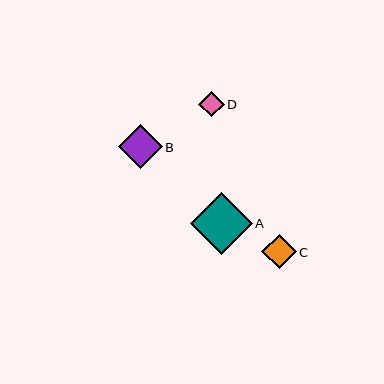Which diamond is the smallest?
Diamond D is the smallest with a size of approximately 26 pixels.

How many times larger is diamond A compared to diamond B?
Diamond A is approximately 1.4 times the size of diamond B.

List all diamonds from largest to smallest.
From largest to smallest: A, B, C, D.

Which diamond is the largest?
Diamond A is the largest with a size of approximately 62 pixels.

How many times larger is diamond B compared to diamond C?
Diamond B is approximately 1.3 times the size of diamond C.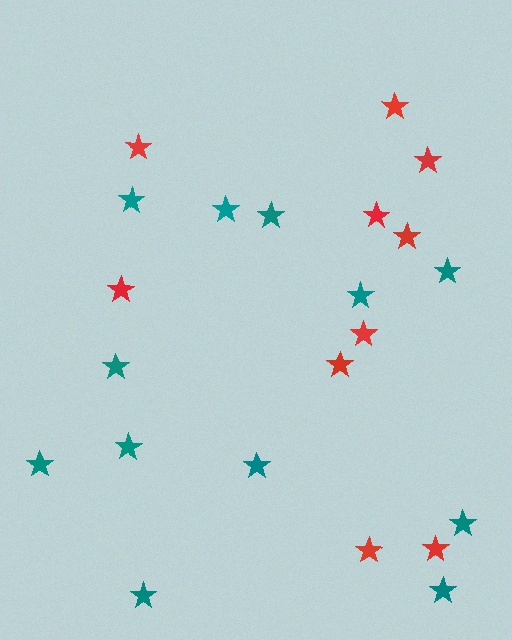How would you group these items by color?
There are 2 groups: one group of teal stars (12) and one group of red stars (10).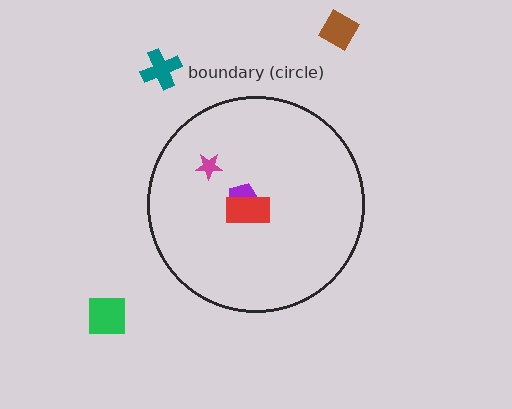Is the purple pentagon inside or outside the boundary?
Inside.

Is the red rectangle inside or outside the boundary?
Inside.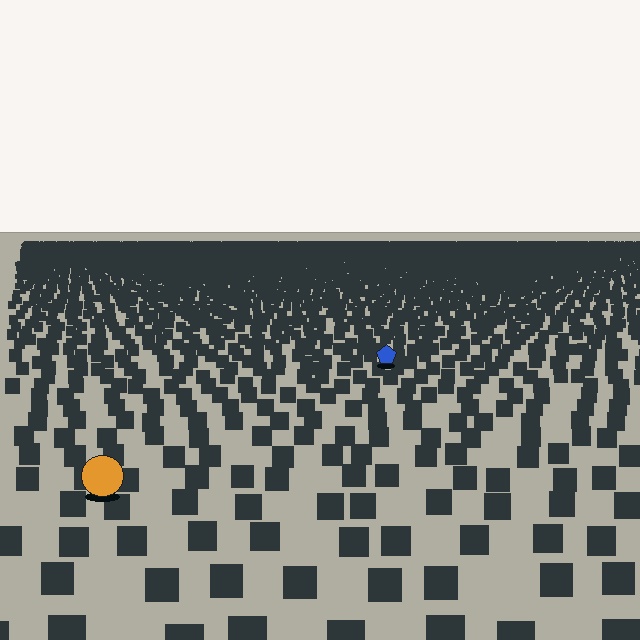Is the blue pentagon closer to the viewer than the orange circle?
No. The orange circle is closer — you can tell from the texture gradient: the ground texture is coarser near it.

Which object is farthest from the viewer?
The blue pentagon is farthest from the viewer. It appears smaller and the ground texture around it is denser.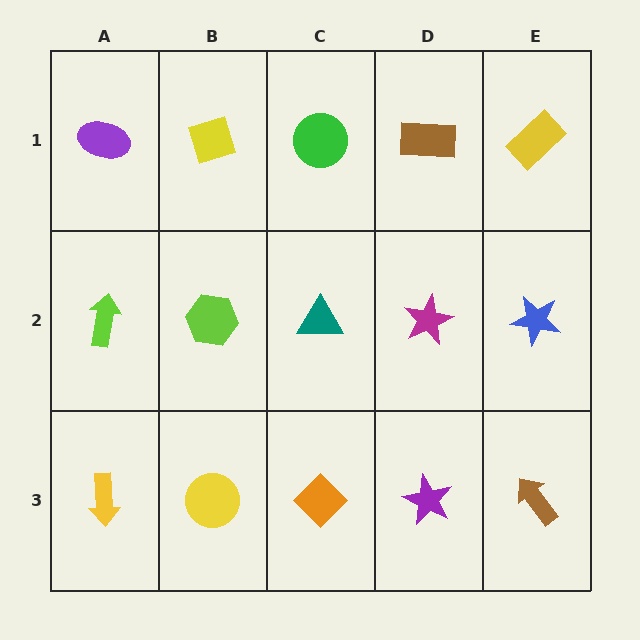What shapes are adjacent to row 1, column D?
A magenta star (row 2, column D), a green circle (row 1, column C), a yellow rectangle (row 1, column E).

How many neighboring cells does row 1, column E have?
2.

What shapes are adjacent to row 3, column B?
A lime hexagon (row 2, column B), a yellow arrow (row 3, column A), an orange diamond (row 3, column C).